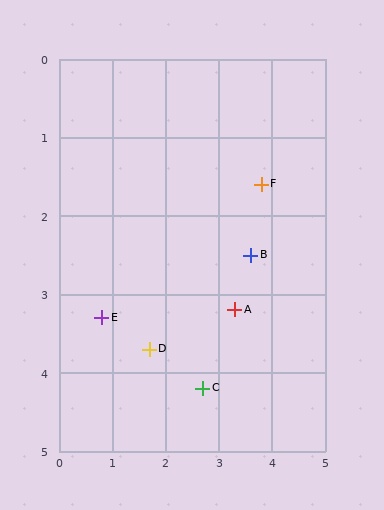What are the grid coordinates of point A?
Point A is at approximately (3.3, 3.2).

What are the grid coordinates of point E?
Point E is at approximately (0.8, 3.3).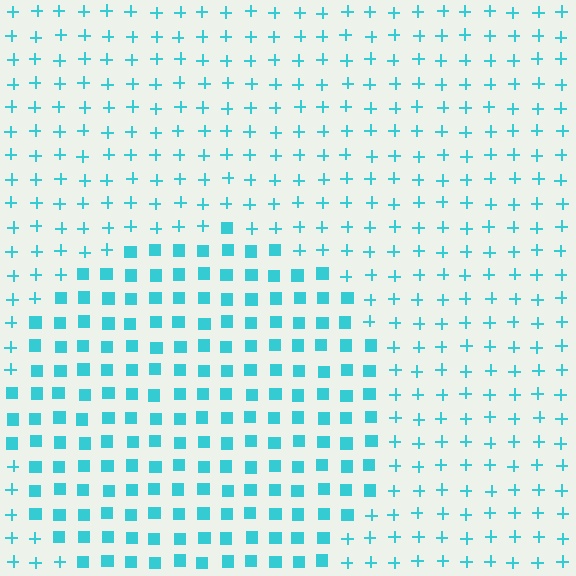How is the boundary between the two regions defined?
The boundary is defined by a change in element shape: squares inside vs. plus signs outside. All elements share the same color and spacing.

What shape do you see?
I see a circle.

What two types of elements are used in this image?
The image uses squares inside the circle region and plus signs outside it.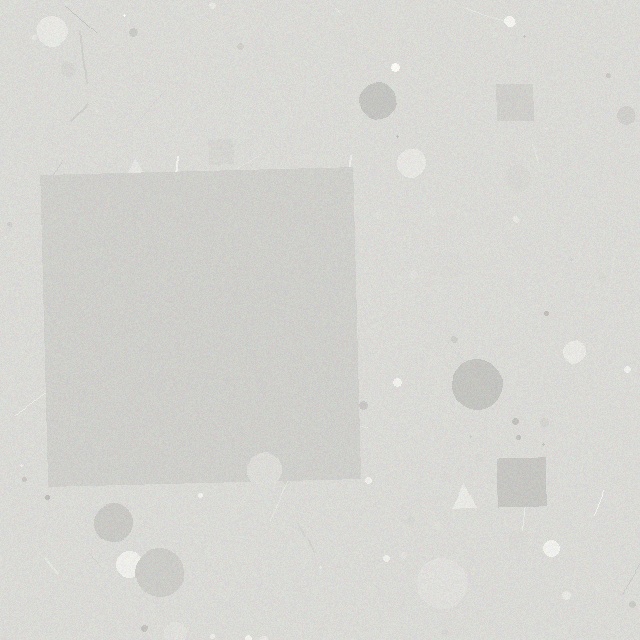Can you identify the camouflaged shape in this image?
The camouflaged shape is a square.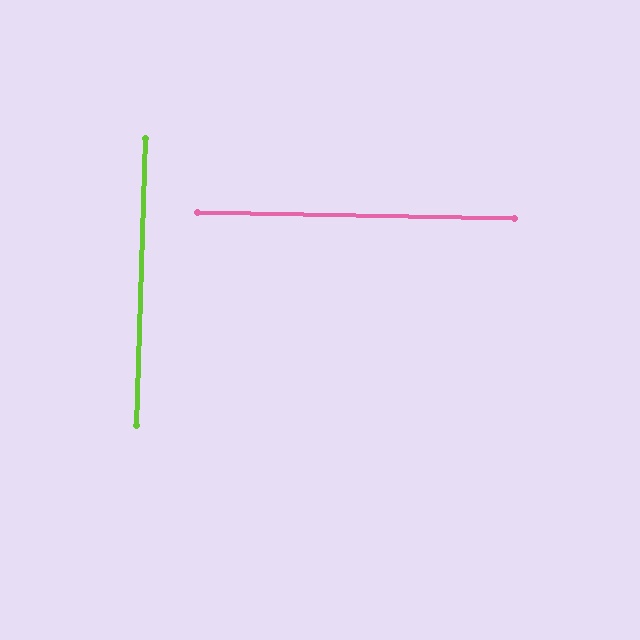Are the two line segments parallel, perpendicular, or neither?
Perpendicular — they meet at approximately 89°.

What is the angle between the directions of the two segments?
Approximately 89 degrees.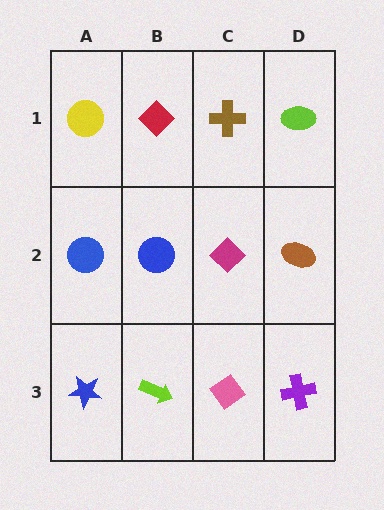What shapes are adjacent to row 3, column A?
A blue circle (row 2, column A), a lime arrow (row 3, column B).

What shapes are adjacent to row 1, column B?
A blue circle (row 2, column B), a yellow circle (row 1, column A), a brown cross (row 1, column C).